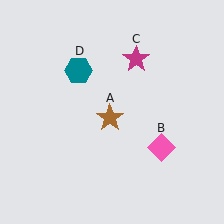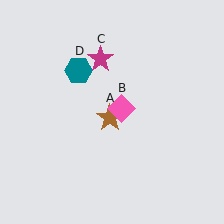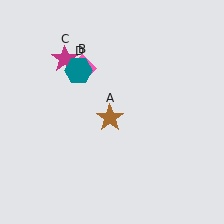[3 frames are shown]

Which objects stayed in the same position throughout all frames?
Brown star (object A) and teal hexagon (object D) remained stationary.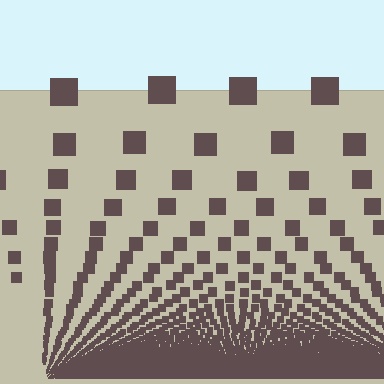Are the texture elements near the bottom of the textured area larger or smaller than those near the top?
Smaller. The gradient is inverted — elements near the bottom are smaller and denser.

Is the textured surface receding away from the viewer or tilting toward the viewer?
The surface appears to tilt toward the viewer. Texture elements get larger and sparser toward the top.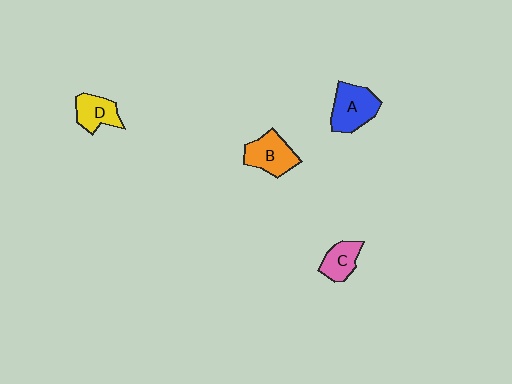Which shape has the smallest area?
Shape C (pink).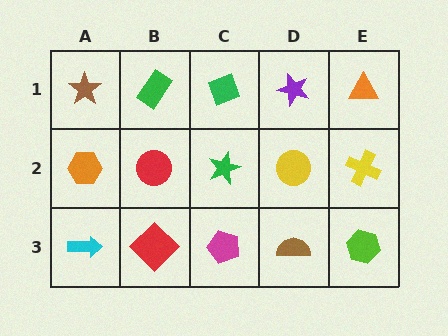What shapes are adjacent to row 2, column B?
A green rectangle (row 1, column B), a red diamond (row 3, column B), an orange hexagon (row 2, column A), a green star (row 2, column C).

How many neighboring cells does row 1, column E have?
2.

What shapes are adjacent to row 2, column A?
A brown star (row 1, column A), a cyan arrow (row 3, column A), a red circle (row 2, column B).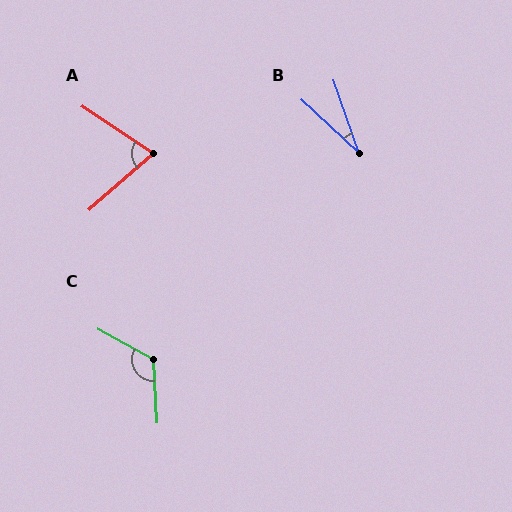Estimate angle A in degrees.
Approximately 75 degrees.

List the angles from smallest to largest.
B (28°), A (75°), C (122°).